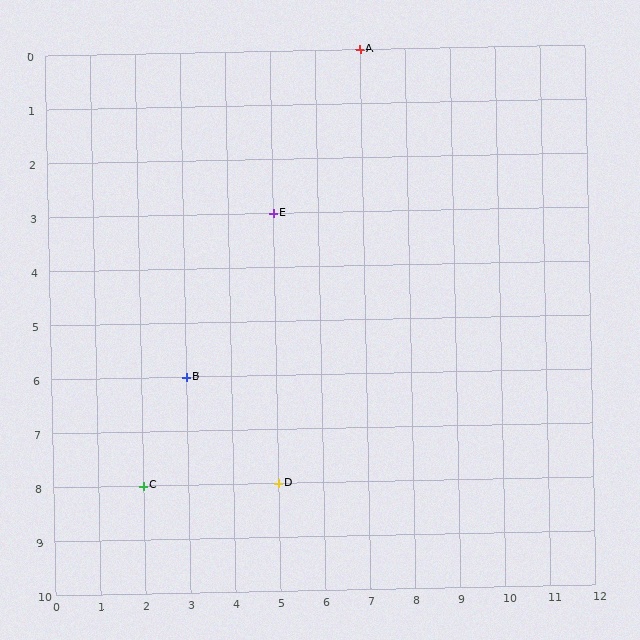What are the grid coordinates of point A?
Point A is at grid coordinates (7, 0).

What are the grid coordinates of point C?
Point C is at grid coordinates (2, 8).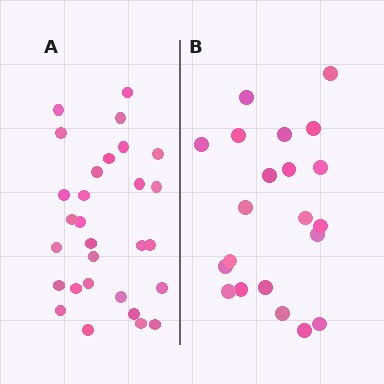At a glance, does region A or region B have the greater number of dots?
Region A (the left region) has more dots.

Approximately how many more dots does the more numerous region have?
Region A has roughly 8 or so more dots than region B.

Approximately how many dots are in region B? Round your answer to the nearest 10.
About 20 dots. (The exact count is 21, which rounds to 20.)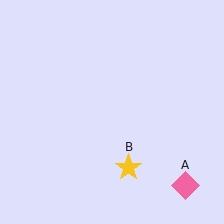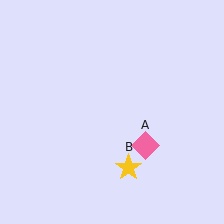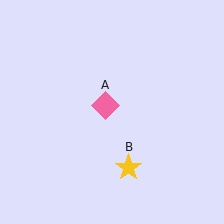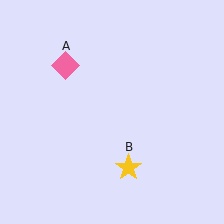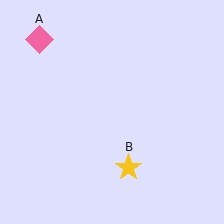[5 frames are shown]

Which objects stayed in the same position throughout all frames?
Yellow star (object B) remained stationary.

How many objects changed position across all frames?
1 object changed position: pink diamond (object A).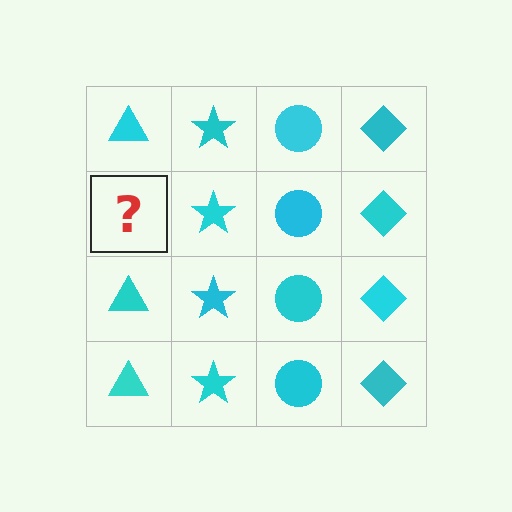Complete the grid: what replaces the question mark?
The question mark should be replaced with a cyan triangle.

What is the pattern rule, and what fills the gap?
The rule is that each column has a consistent shape. The gap should be filled with a cyan triangle.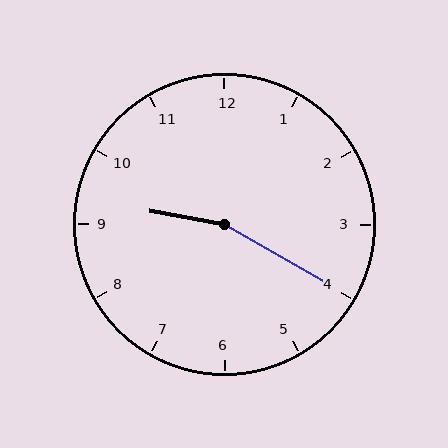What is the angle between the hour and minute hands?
Approximately 160 degrees.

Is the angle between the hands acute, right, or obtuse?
It is obtuse.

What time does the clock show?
9:20.